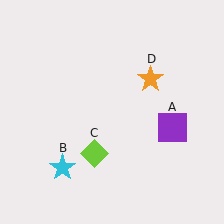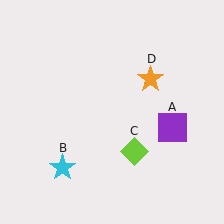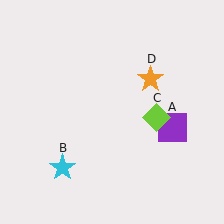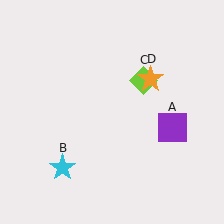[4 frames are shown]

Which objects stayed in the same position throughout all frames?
Purple square (object A) and cyan star (object B) and orange star (object D) remained stationary.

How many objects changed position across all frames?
1 object changed position: lime diamond (object C).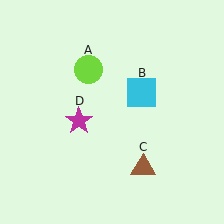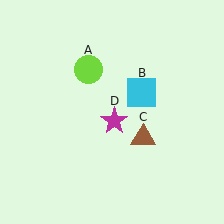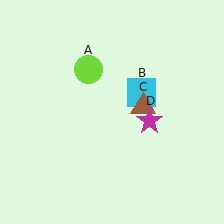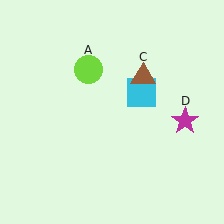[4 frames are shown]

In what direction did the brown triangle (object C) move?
The brown triangle (object C) moved up.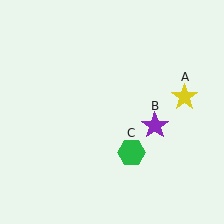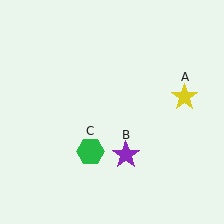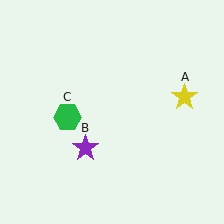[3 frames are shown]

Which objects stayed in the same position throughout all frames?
Yellow star (object A) remained stationary.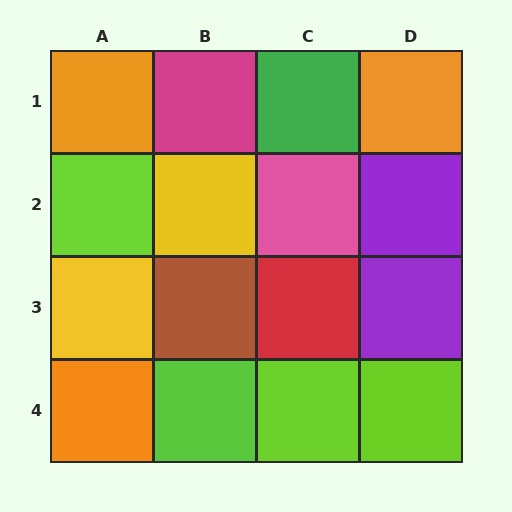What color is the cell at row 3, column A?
Yellow.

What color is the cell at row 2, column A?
Lime.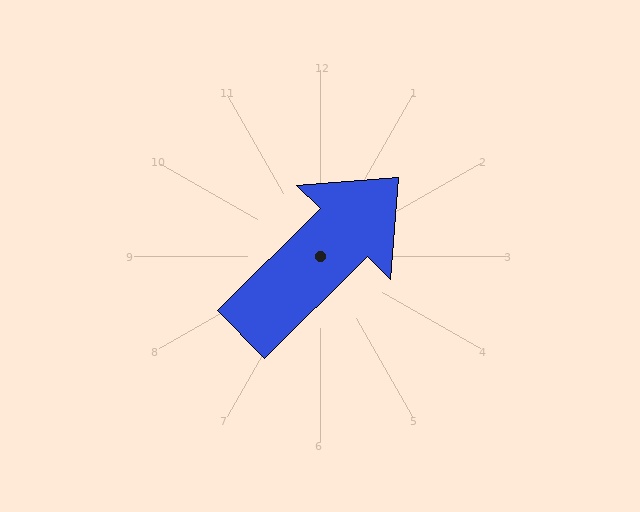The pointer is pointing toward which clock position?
Roughly 2 o'clock.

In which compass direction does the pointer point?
Northeast.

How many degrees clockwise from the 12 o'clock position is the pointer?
Approximately 45 degrees.